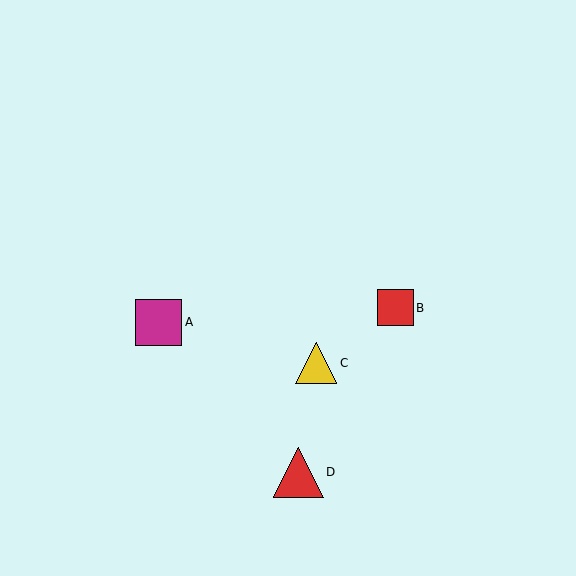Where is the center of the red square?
The center of the red square is at (395, 308).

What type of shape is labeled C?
Shape C is a yellow triangle.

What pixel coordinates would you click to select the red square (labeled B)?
Click at (395, 308) to select the red square B.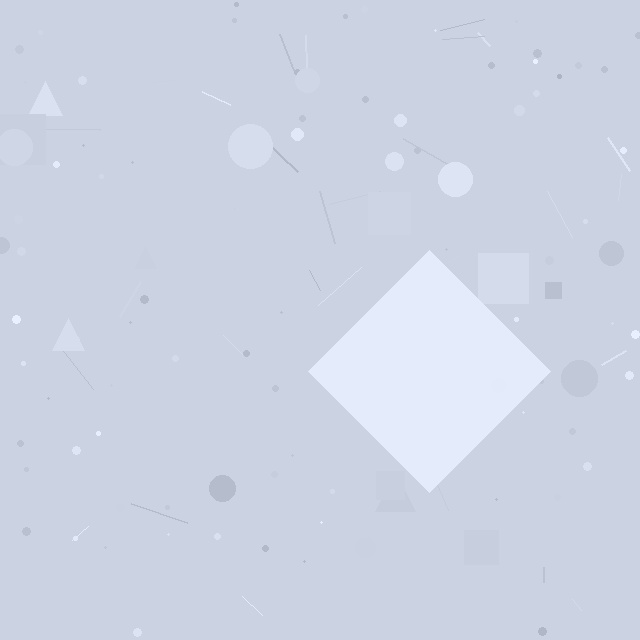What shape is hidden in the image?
A diamond is hidden in the image.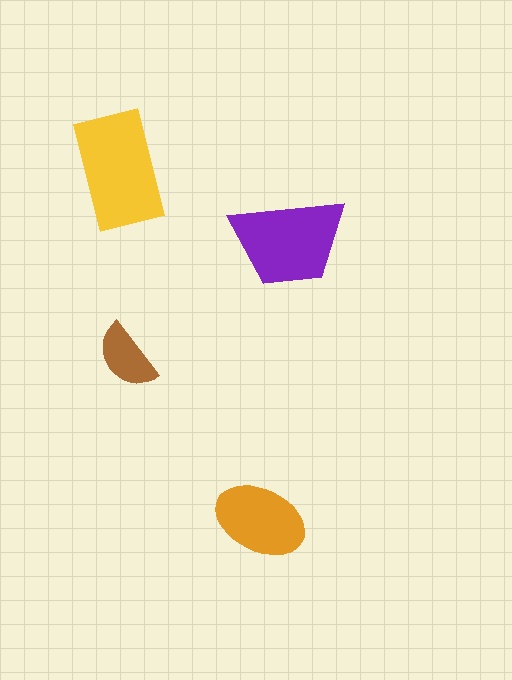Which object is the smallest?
The brown semicircle.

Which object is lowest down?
The orange ellipse is bottommost.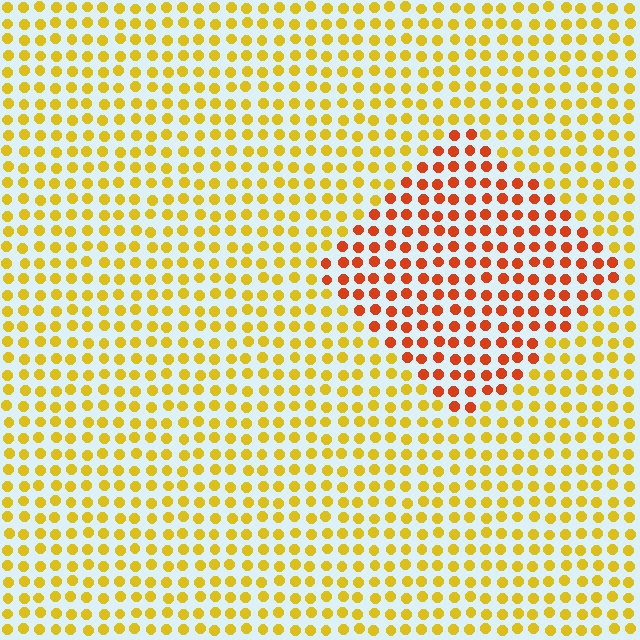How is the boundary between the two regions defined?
The boundary is defined purely by a slight shift in hue (about 41 degrees). Spacing, size, and orientation are identical on both sides.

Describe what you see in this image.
The image is filled with small yellow elements in a uniform arrangement. A diamond-shaped region is visible where the elements are tinted to a slightly different hue, forming a subtle color boundary.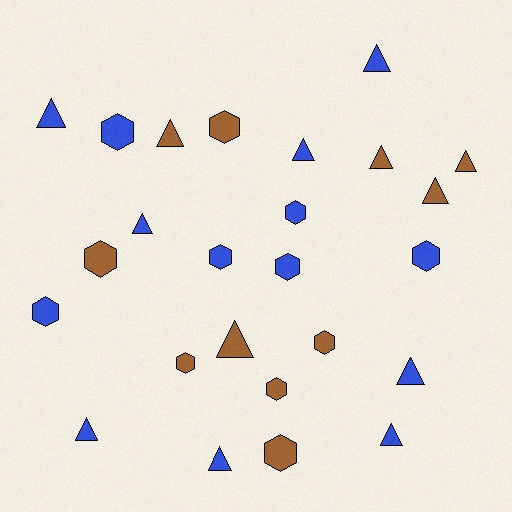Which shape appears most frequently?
Triangle, with 13 objects.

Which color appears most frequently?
Blue, with 14 objects.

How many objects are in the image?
There are 25 objects.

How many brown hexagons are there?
There are 6 brown hexagons.